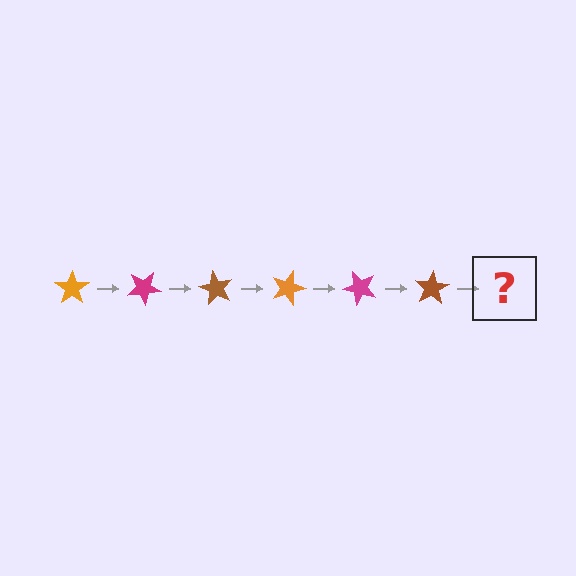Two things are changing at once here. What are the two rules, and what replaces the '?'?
The two rules are that it rotates 30 degrees each step and the color cycles through orange, magenta, and brown. The '?' should be an orange star, rotated 180 degrees from the start.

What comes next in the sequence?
The next element should be an orange star, rotated 180 degrees from the start.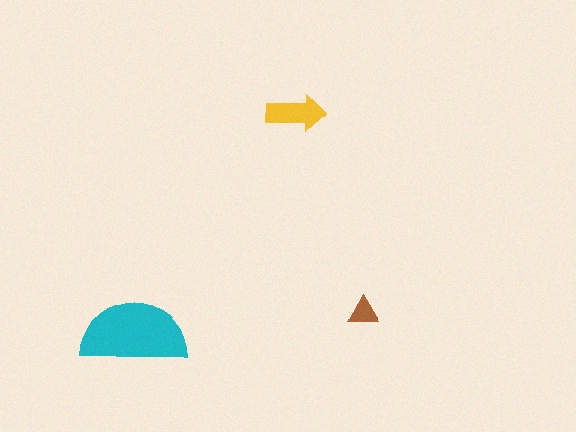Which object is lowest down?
The cyan semicircle is bottommost.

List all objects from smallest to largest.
The brown triangle, the yellow arrow, the cyan semicircle.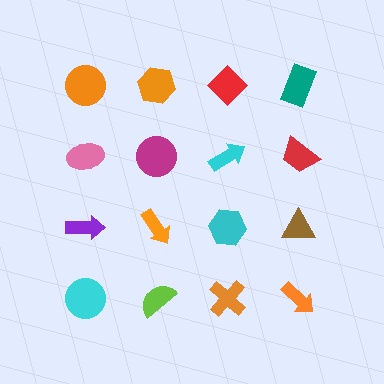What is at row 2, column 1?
A pink ellipse.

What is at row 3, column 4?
A brown triangle.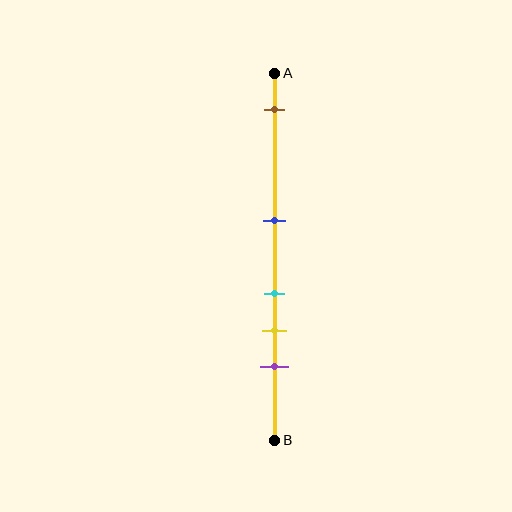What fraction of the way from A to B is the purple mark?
The purple mark is approximately 80% (0.8) of the way from A to B.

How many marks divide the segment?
There are 5 marks dividing the segment.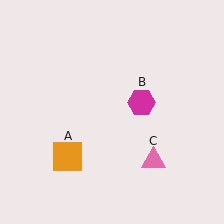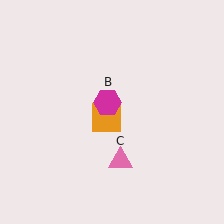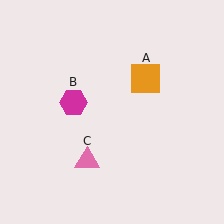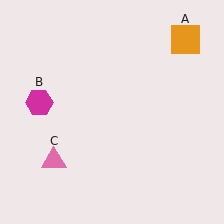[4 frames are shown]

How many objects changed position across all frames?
3 objects changed position: orange square (object A), magenta hexagon (object B), pink triangle (object C).